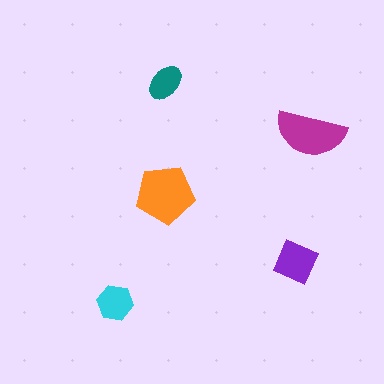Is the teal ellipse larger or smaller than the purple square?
Smaller.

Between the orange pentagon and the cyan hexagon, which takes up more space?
The orange pentagon.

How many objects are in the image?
There are 5 objects in the image.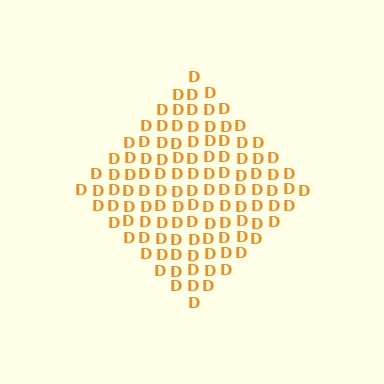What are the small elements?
The small elements are letter D's.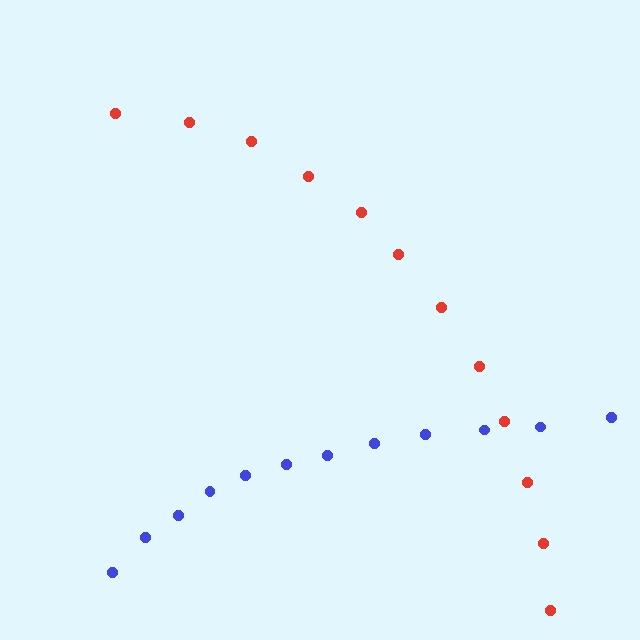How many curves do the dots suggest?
There are 2 distinct paths.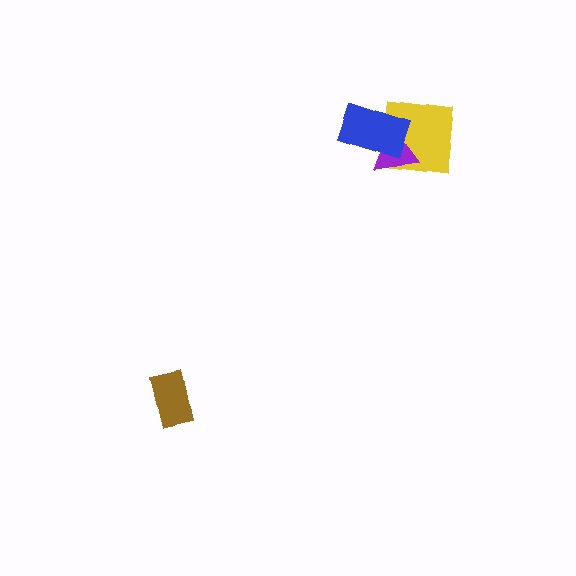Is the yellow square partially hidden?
Yes, it is partially covered by another shape.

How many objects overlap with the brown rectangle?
0 objects overlap with the brown rectangle.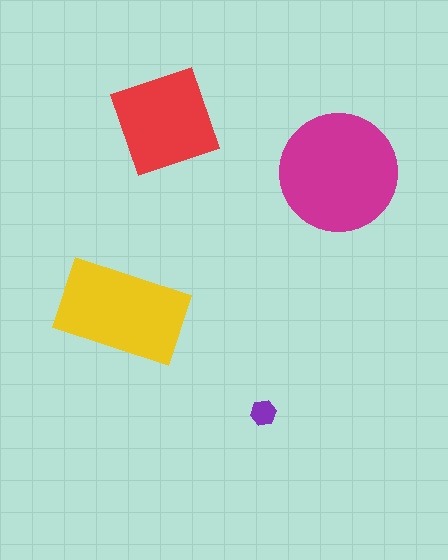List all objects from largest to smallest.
The magenta circle, the yellow rectangle, the red square, the purple hexagon.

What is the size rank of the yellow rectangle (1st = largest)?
2nd.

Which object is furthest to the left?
The yellow rectangle is leftmost.